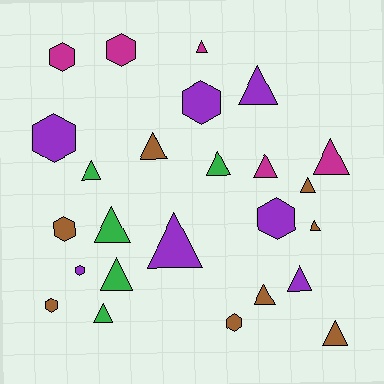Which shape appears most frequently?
Triangle, with 16 objects.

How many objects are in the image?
There are 25 objects.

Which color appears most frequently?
Brown, with 8 objects.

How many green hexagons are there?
There are no green hexagons.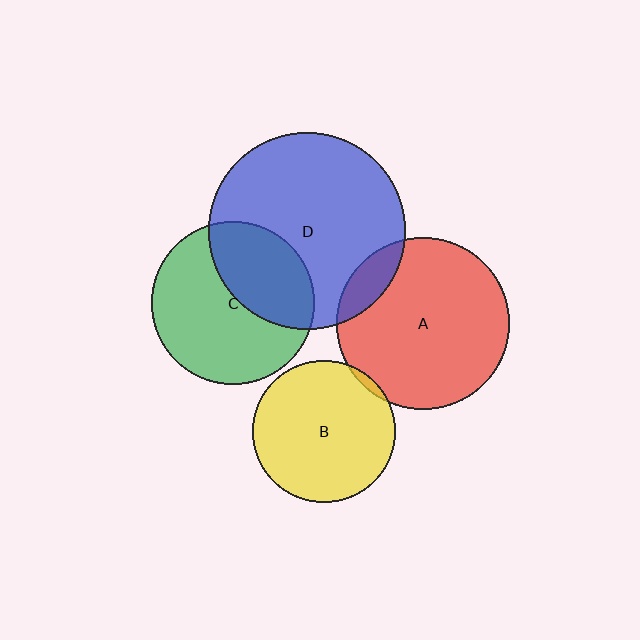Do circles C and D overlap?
Yes.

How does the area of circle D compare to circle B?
Approximately 1.9 times.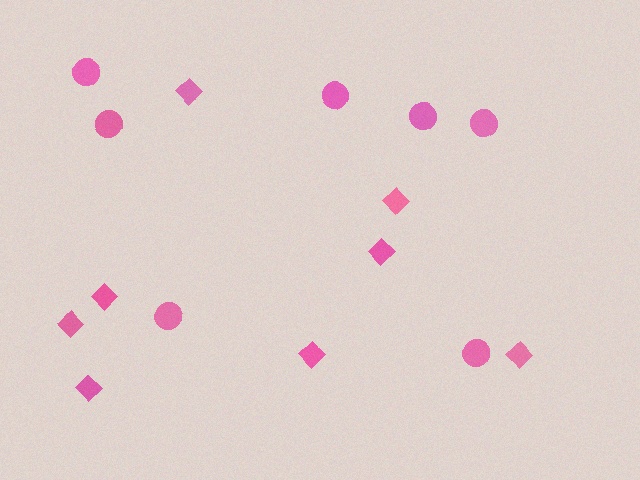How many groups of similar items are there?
There are 2 groups: one group of diamonds (8) and one group of circles (7).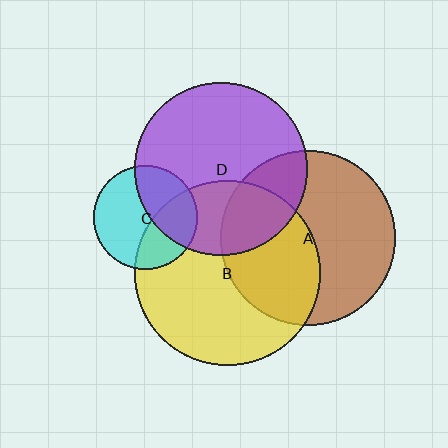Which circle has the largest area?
Circle B (yellow).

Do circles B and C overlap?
Yes.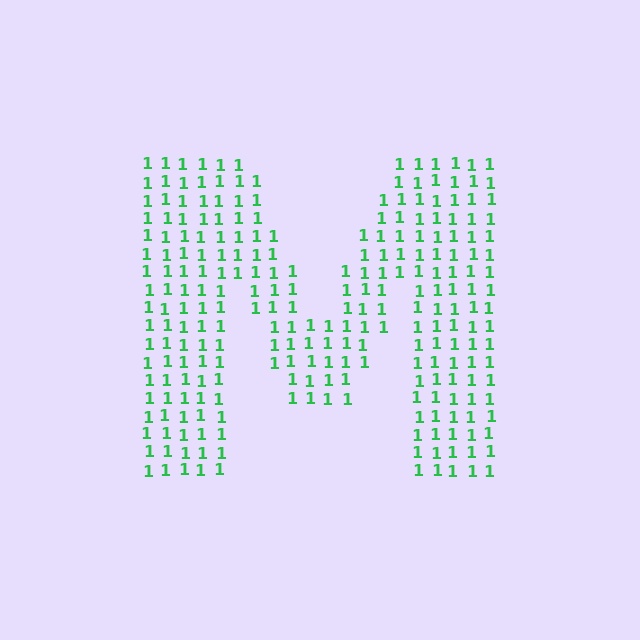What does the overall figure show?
The overall figure shows the letter M.